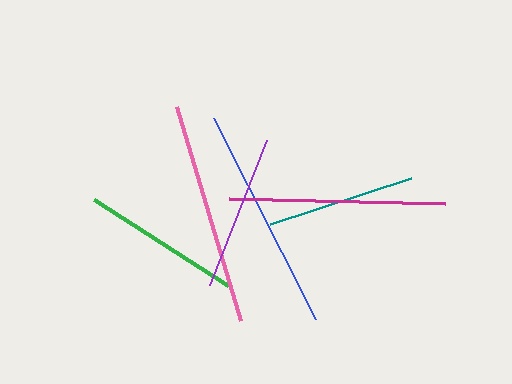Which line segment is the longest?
The blue line is the longest at approximately 225 pixels.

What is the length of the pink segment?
The pink segment is approximately 223 pixels long.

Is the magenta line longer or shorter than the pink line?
The pink line is longer than the magenta line.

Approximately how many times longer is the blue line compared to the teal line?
The blue line is approximately 1.5 times the length of the teal line.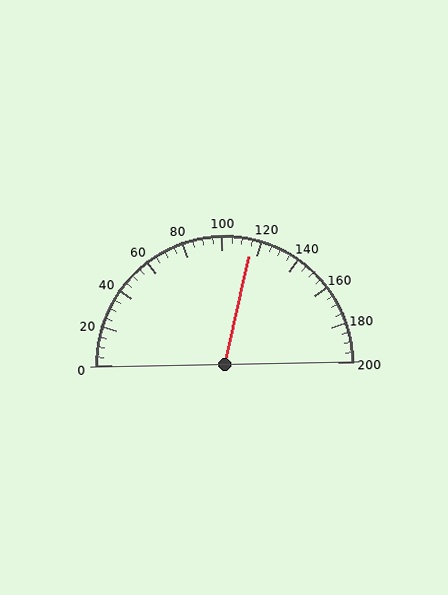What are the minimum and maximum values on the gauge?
The gauge ranges from 0 to 200.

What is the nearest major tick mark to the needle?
The nearest major tick mark is 120.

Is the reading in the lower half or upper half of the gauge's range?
The reading is in the upper half of the range (0 to 200).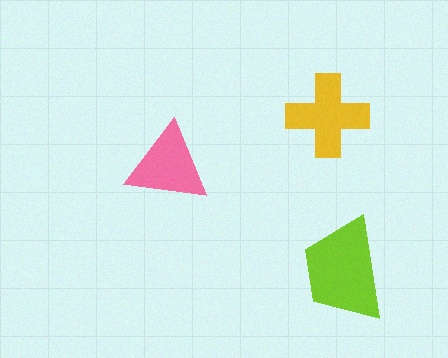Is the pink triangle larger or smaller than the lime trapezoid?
Smaller.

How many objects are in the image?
There are 3 objects in the image.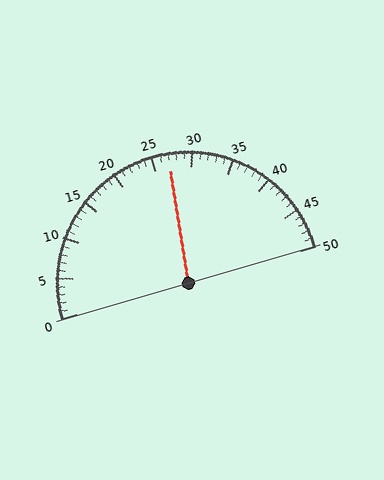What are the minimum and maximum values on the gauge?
The gauge ranges from 0 to 50.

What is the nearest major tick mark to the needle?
The nearest major tick mark is 25.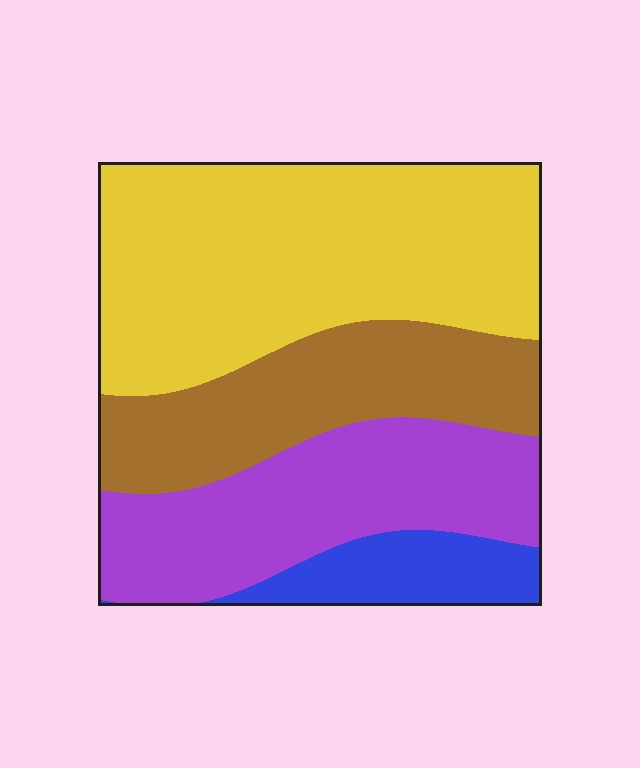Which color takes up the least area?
Blue, at roughly 10%.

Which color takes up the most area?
Yellow, at roughly 45%.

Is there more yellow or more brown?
Yellow.